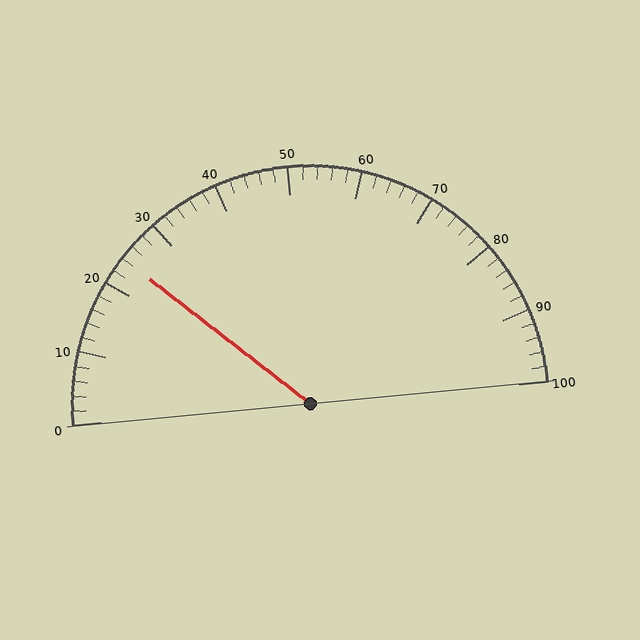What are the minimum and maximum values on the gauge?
The gauge ranges from 0 to 100.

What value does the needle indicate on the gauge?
The needle indicates approximately 24.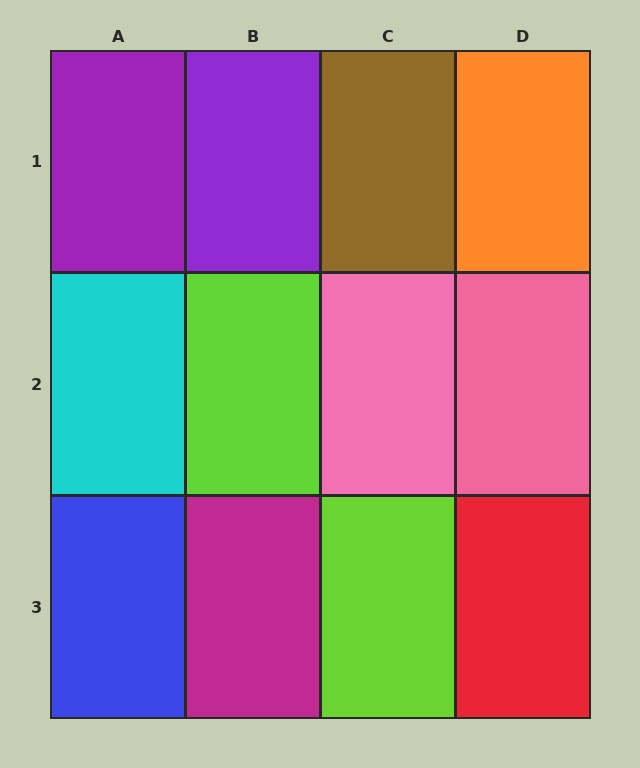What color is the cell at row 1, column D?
Orange.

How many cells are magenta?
1 cell is magenta.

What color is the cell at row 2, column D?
Pink.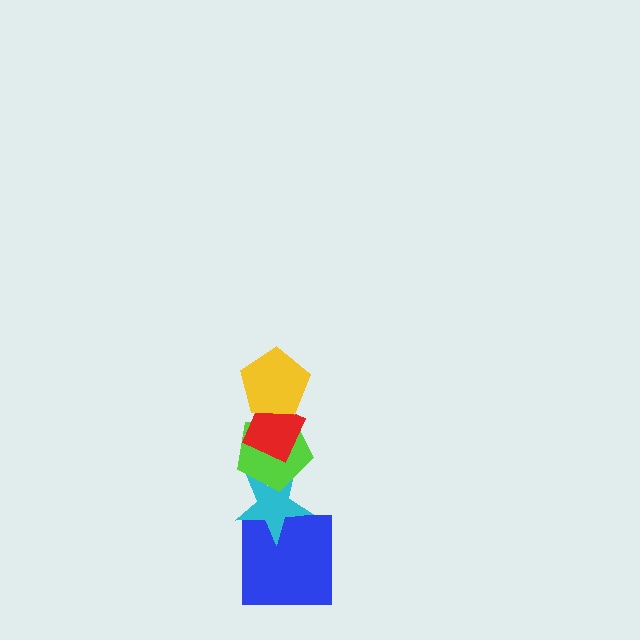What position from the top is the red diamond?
The red diamond is 2nd from the top.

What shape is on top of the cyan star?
The lime pentagon is on top of the cyan star.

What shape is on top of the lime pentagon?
The red diamond is on top of the lime pentagon.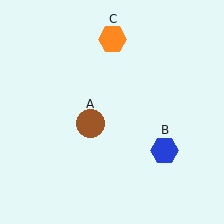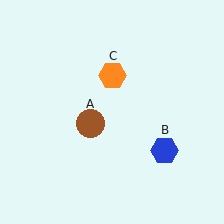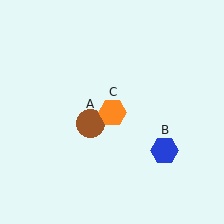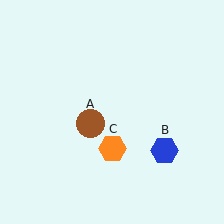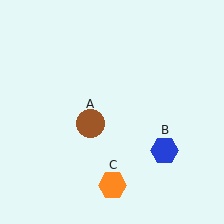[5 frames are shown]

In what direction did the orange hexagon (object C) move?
The orange hexagon (object C) moved down.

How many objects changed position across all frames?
1 object changed position: orange hexagon (object C).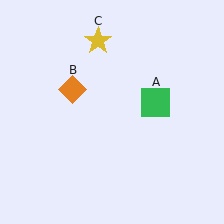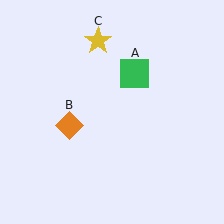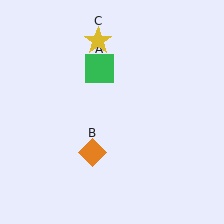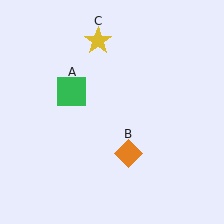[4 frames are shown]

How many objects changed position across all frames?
2 objects changed position: green square (object A), orange diamond (object B).